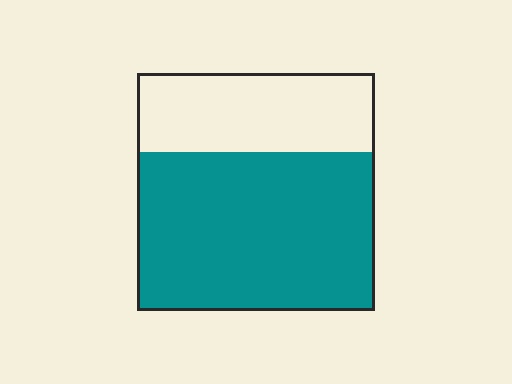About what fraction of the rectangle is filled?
About two thirds (2/3).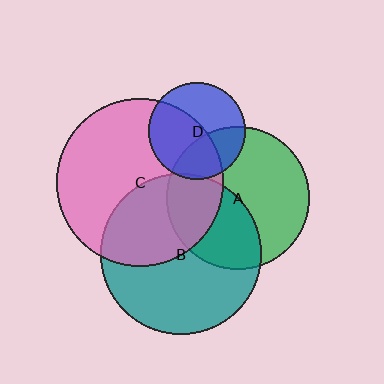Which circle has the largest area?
Circle C (pink).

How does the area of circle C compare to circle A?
Approximately 1.4 times.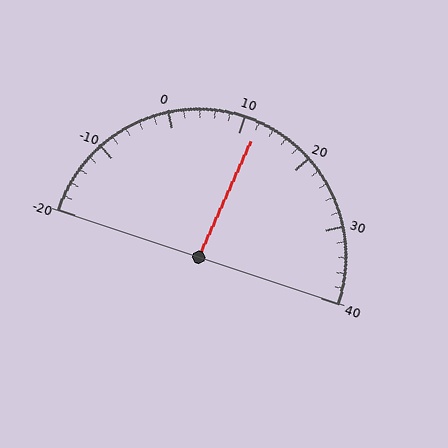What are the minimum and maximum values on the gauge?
The gauge ranges from -20 to 40.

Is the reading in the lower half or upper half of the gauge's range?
The reading is in the upper half of the range (-20 to 40).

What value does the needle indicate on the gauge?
The needle indicates approximately 12.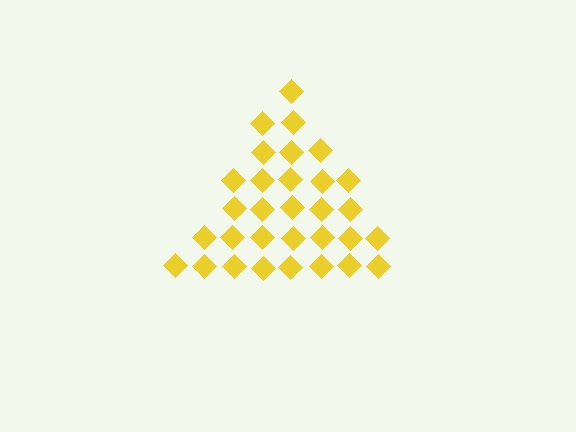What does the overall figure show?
The overall figure shows a triangle.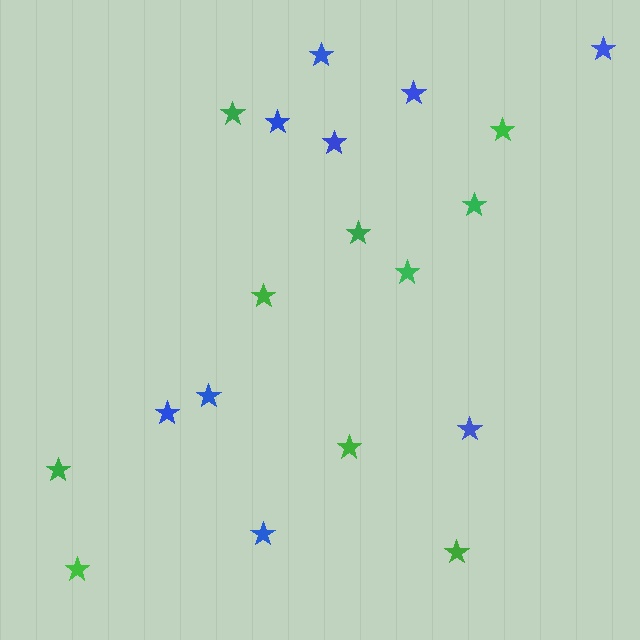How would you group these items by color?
There are 2 groups: one group of blue stars (9) and one group of green stars (10).